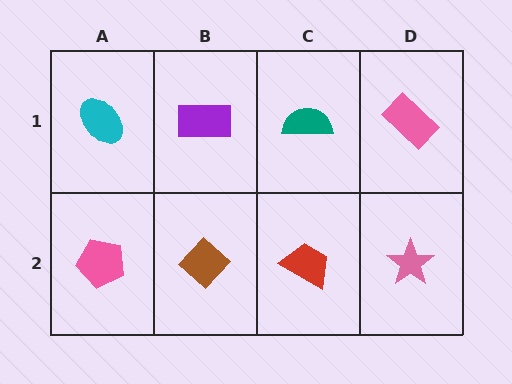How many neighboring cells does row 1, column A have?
2.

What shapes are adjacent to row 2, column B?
A purple rectangle (row 1, column B), a pink pentagon (row 2, column A), a red trapezoid (row 2, column C).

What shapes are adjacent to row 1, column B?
A brown diamond (row 2, column B), a cyan ellipse (row 1, column A), a teal semicircle (row 1, column C).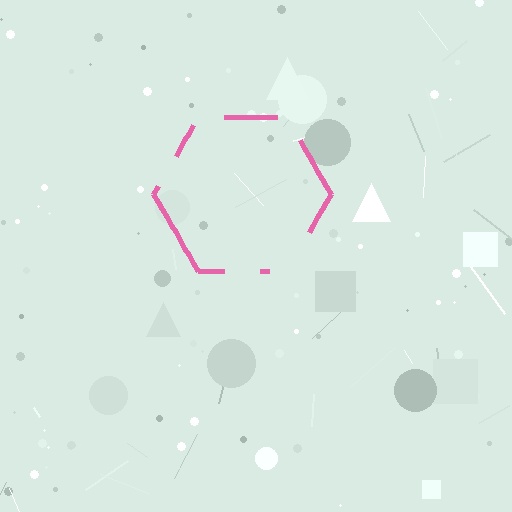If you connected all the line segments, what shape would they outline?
They would outline a hexagon.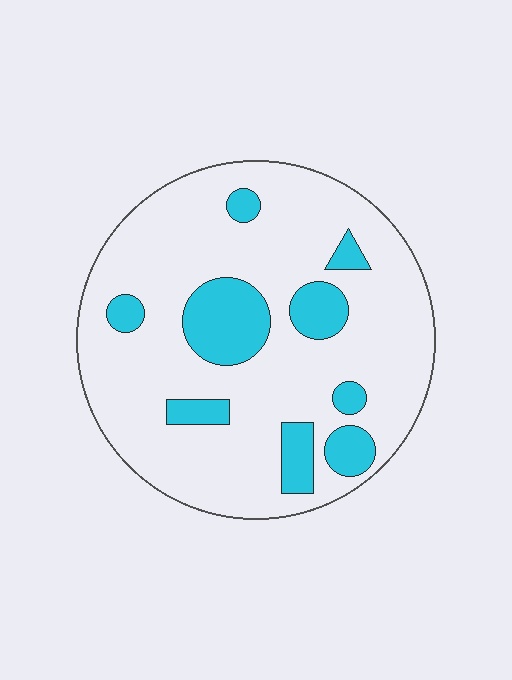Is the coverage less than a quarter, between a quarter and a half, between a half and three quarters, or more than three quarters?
Less than a quarter.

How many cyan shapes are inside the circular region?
9.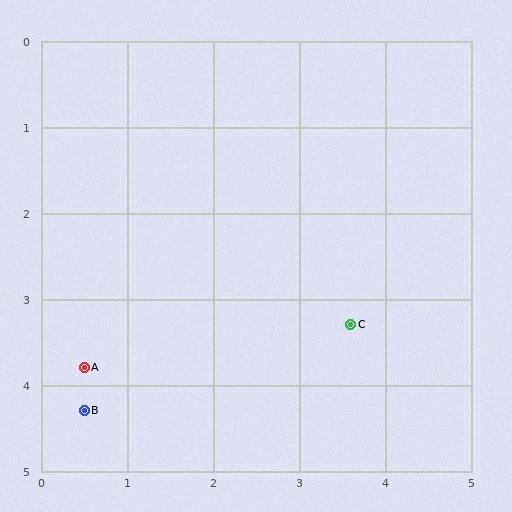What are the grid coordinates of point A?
Point A is at approximately (0.5, 3.8).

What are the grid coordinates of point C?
Point C is at approximately (3.6, 3.3).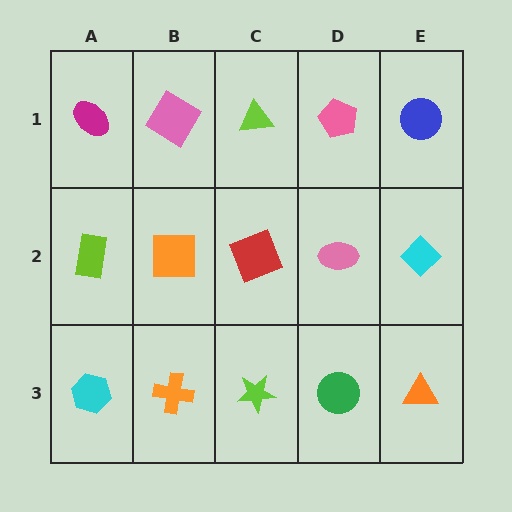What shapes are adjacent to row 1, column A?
A lime rectangle (row 2, column A), a pink diamond (row 1, column B).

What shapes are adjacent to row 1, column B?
An orange square (row 2, column B), a magenta ellipse (row 1, column A), a lime triangle (row 1, column C).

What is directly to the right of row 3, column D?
An orange triangle.